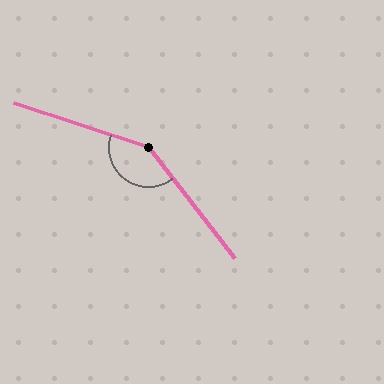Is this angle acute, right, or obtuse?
It is obtuse.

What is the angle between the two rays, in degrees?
Approximately 146 degrees.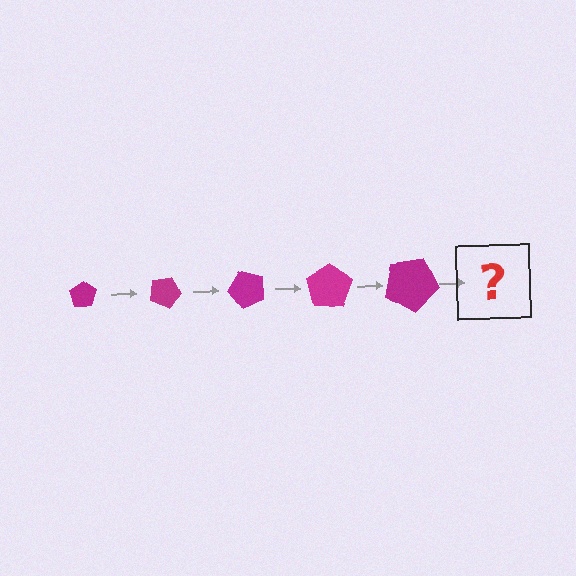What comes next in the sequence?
The next element should be a pentagon, larger than the previous one and rotated 125 degrees from the start.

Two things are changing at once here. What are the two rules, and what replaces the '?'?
The two rules are that the pentagon grows larger each step and it rotates 25 degrees each step. The '?' should be a pentagon, larger than the previous one and rotated 125 degrees from the start.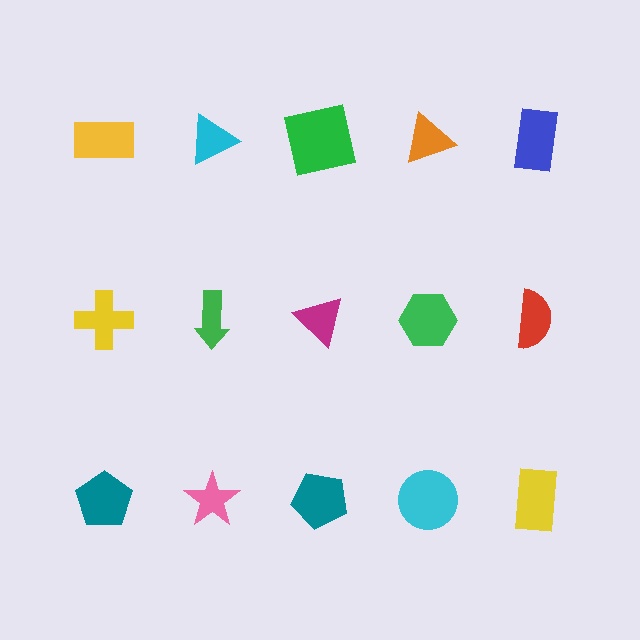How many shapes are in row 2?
5 shapes.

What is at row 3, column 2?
A pink star.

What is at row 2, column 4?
A green hexagon.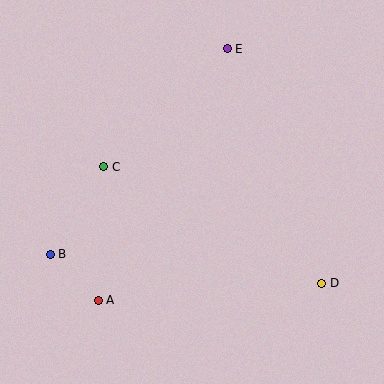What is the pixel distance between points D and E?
The distance between D and E is 253 pixels.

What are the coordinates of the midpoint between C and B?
The midpoint between C and B is at (77, 211).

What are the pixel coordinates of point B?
Point B is at (50, 254).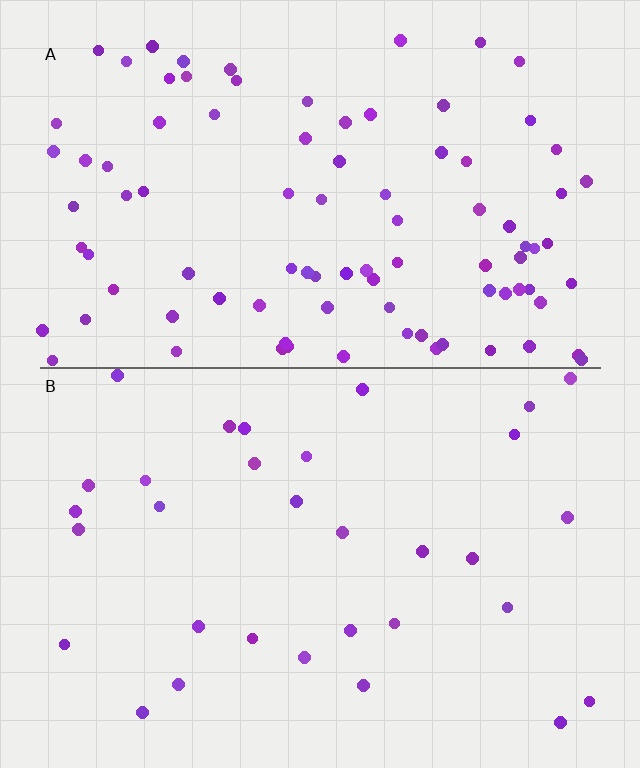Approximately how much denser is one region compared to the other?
Approximately 2.9× — region A over region B.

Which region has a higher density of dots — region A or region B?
A (the top).